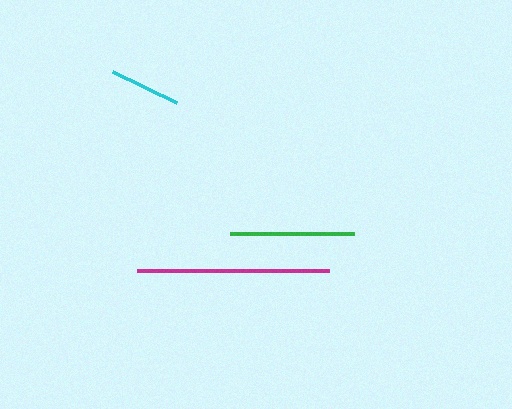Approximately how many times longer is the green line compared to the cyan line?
The green line is approximately 1.8 times the length of the cyan line.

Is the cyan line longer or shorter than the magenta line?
The magenta line is longer than the cyan line.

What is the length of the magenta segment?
The magenta segment is approximately 192 pixels long.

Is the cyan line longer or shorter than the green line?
The green line is longer than the cyan line.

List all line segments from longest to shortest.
From longest to shortest: magenta, green, cyan.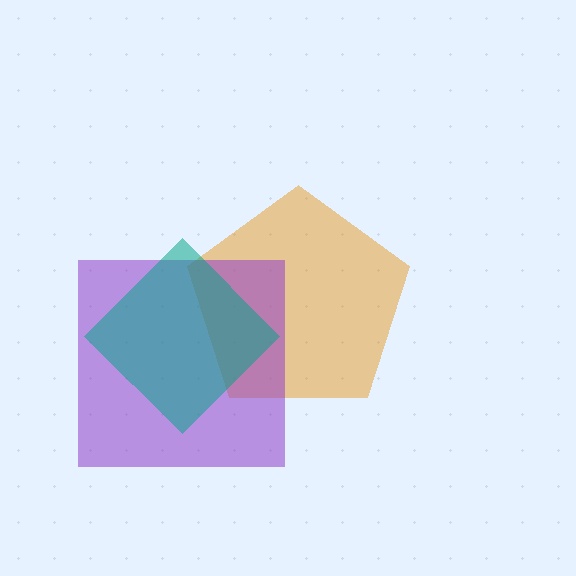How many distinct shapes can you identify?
There are 3 distinct shapes: an orange pentagon, a purple square, a teal diamond.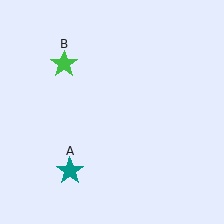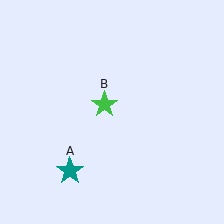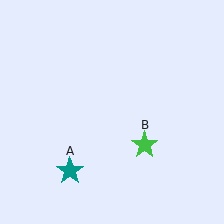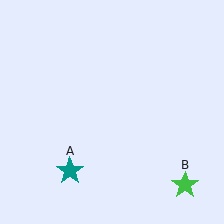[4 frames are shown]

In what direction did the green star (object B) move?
The green star (object B) moved down and to the right.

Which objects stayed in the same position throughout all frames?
Teal star (object A) remained stationary.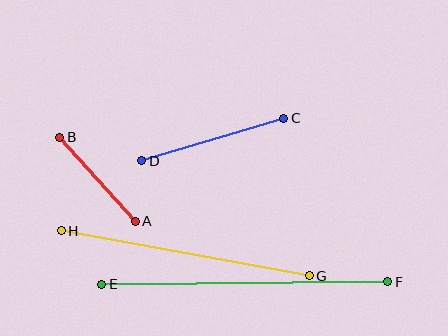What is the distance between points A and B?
The distance is approximately 113 pixels.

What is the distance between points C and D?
The distance is approximately 148 pixels.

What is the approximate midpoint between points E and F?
The midpoint is at approximately (245, 283) pixels.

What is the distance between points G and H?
The distance is approximately 252 pixels.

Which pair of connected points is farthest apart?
Points E and F are farthest apart.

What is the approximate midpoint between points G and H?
The midpoint is at approximately (185, 253) pixels.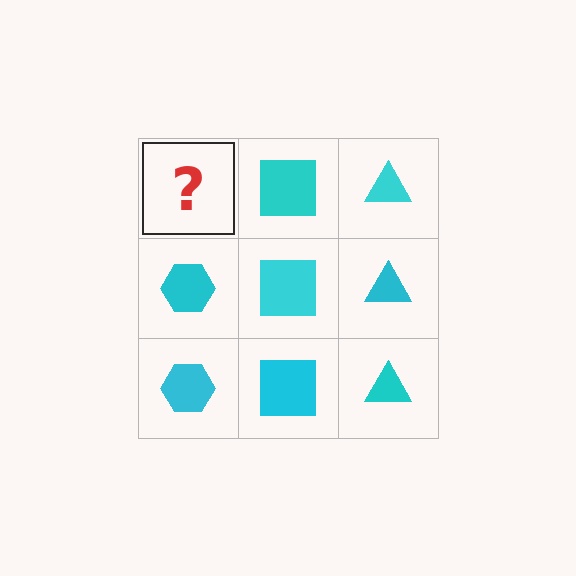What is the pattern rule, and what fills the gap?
The rule is that each column has a consistent shape. The gap should be filled with a cyan hexagon.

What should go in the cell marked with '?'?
The missing cell should contain a cyan hexagon.